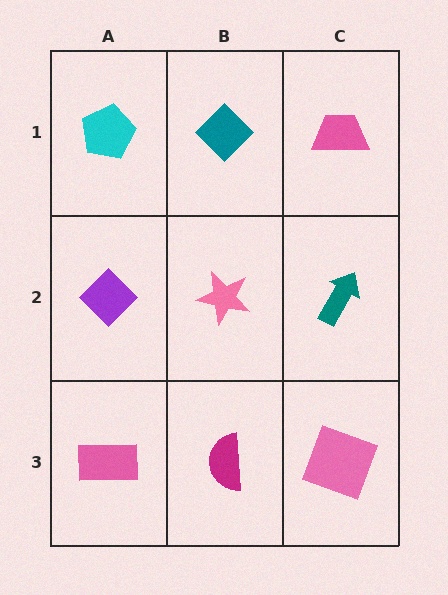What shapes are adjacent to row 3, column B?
A pink star (row 2, column B), a pink rectangle (row 3, column A), a pink square (row 3, column C).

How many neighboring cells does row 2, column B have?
4.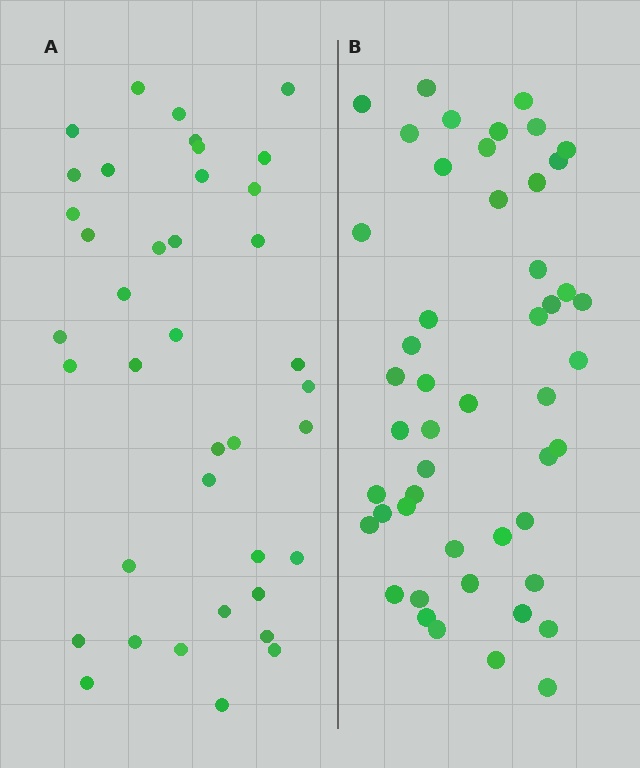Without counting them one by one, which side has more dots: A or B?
Region B (the right region) has more dots.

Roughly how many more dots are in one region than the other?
Region B has roughly 10 or so more dots than region A.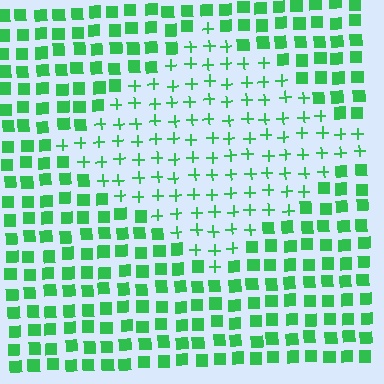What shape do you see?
I see a diamond.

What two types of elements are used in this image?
The image uses plus signs inside the diamond region and squares outside it.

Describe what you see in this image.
The image is filled with small green elements arranged in a uniform grid. A diamond-shaped region contains plus signs, while the surrounding area contains squares. The boundary is defined purely by the change in element shape.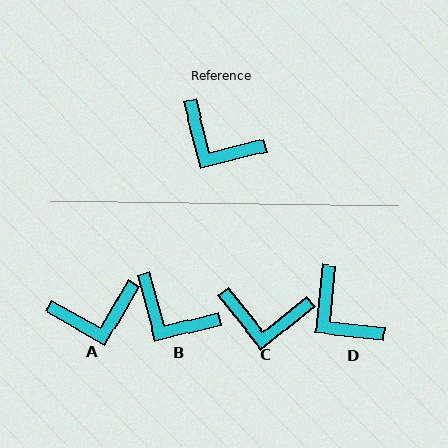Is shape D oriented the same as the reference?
No, it is off by about 21 degrees.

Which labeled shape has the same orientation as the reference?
B.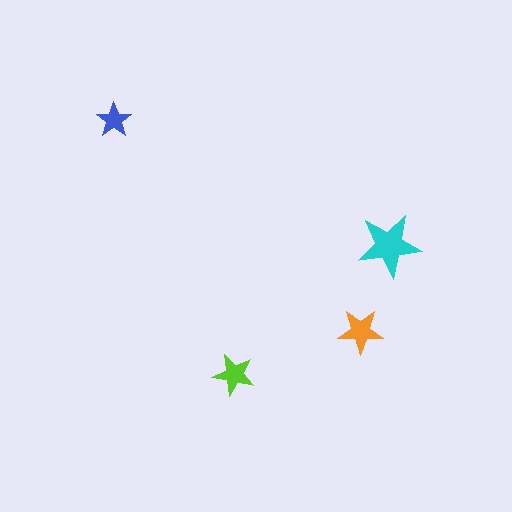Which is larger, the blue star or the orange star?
The orange one.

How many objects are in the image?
There are 4 objects in the image.